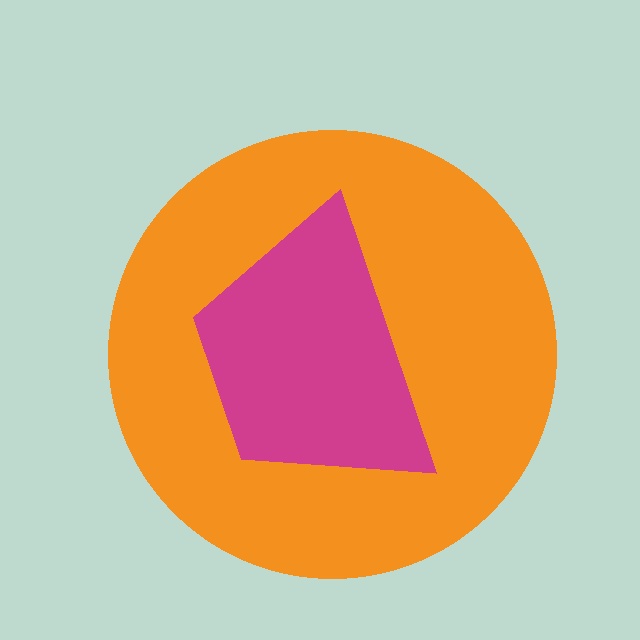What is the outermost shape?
The orange circle.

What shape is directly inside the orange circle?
The magenta trapezoid.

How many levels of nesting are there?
2.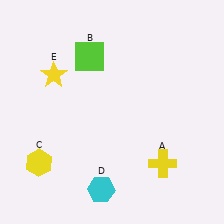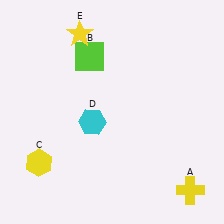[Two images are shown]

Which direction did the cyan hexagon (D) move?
The cyan hexagon (D) moved up.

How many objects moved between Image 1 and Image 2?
3 objects moved between the two images.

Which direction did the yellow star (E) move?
The yellow star (E) moved up.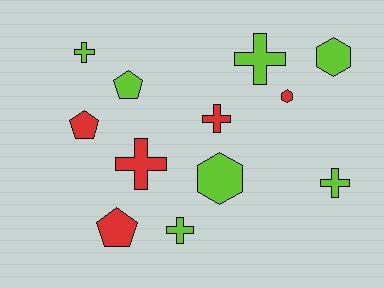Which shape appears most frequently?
Cross, with 6 objects.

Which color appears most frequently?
Lime, with 7 objects.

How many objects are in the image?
There are 12 objects.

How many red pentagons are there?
There are 2 red pentagons.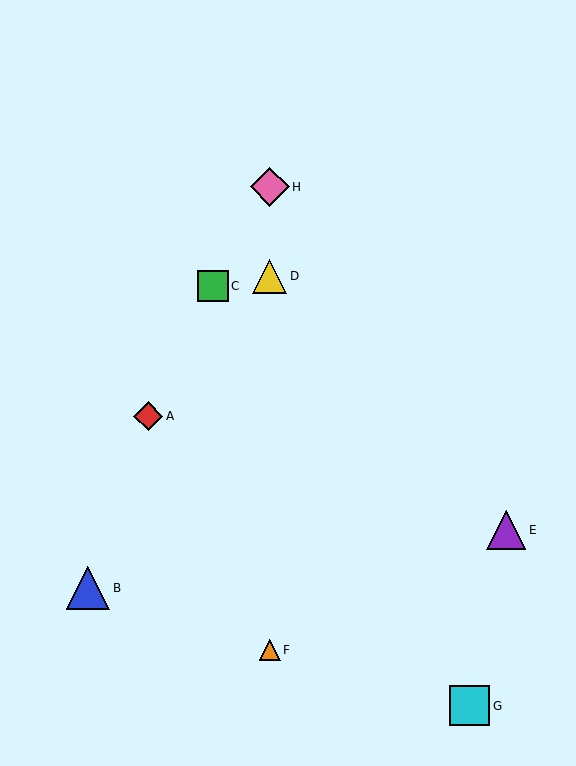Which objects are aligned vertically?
Objects D, F, H are aligned vertically.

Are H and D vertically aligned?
Yes, both are at x≈270.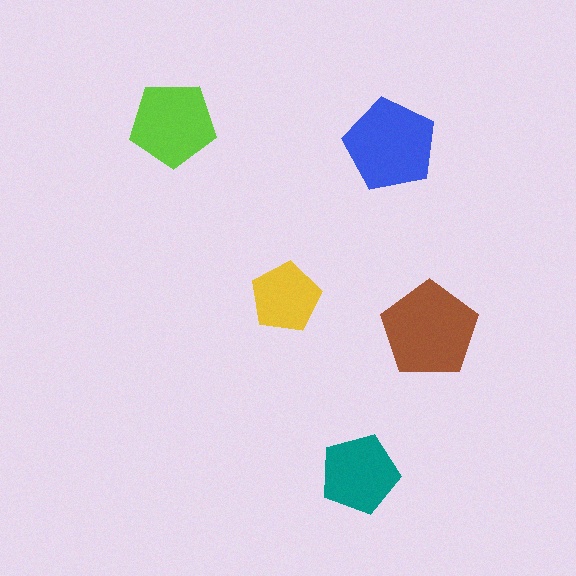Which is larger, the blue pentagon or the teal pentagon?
The blue one.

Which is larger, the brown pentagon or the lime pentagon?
The brown one.